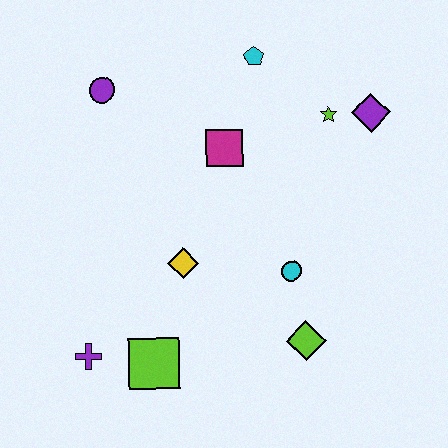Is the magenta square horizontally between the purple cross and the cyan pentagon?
Yes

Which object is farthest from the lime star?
The purple cross is farthest from the lime star.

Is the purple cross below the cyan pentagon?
Yes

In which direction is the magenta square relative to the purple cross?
The magenta square is above the purple cross.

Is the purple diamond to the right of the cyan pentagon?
Yes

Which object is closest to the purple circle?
The magenta square is closest to the purple circle.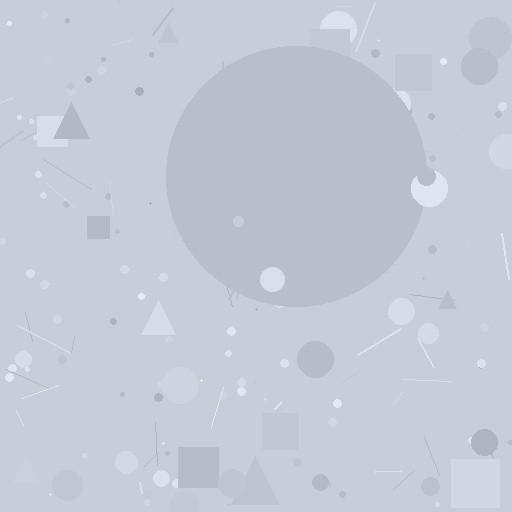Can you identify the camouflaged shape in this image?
The camouflaged shape is a circle.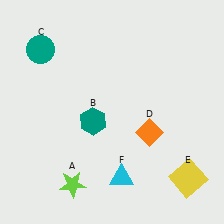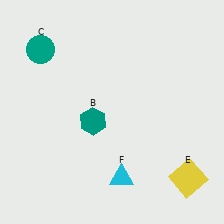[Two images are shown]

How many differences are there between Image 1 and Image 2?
There are 2 differences between the two images.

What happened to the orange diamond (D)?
The orange diamond (D) was removed in Image 2. It was in the bottom-right area of Image 1.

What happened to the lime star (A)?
The lime star (A) was removed in Image 2. It was in the bottom-left area of Image 1.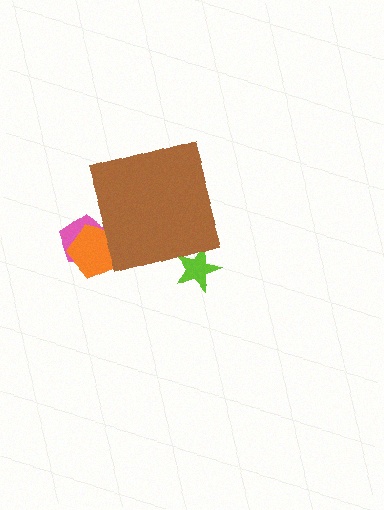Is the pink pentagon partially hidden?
Yes, the pink pentagon is partially hidden behind the brown diamond.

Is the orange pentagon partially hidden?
Yes, the orange pentagon is partially hidden behind the brown diamond.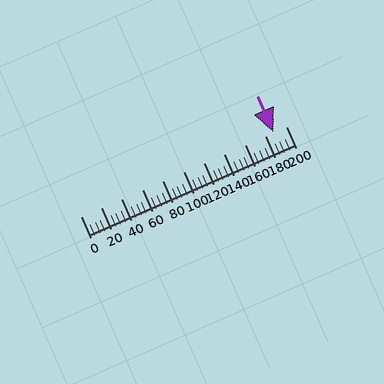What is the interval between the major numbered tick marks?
The major tick marks are spaced 20 units apart.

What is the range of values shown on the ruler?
The ruler shows values from 0 to 200.